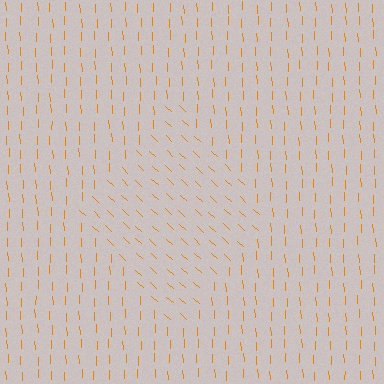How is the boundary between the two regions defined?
The boundary is defined purely by a change in line orientation (approximately 45 degrees difference). All lines are the same color and thickness.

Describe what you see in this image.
The image is filled with small orange line segments. A diamond region in the image has lines oriented differently from the surrounding lines, creating a visible texture boundary.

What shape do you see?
I see a diamond.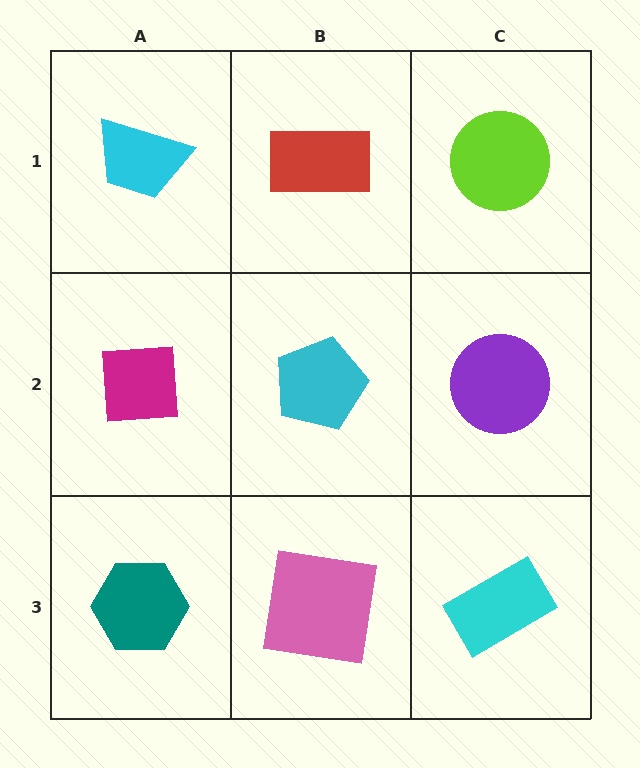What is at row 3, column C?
A cyan rectangle.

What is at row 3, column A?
A teal hexagon.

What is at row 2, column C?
A purple circle.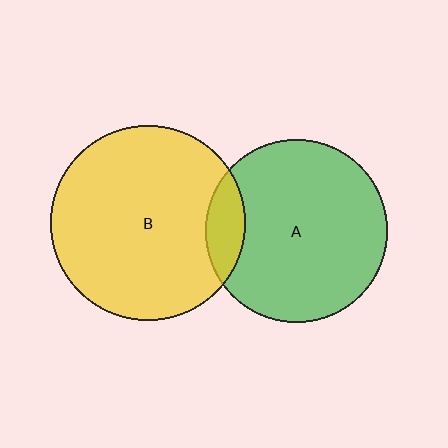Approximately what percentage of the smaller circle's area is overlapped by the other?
Approximately 10%.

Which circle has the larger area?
Circle B (yellow).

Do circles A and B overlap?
Yes.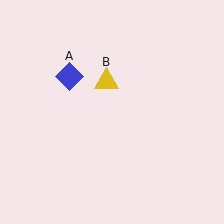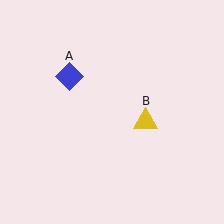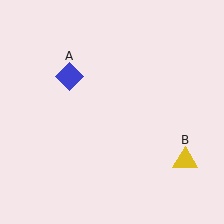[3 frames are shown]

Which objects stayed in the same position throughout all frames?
Blue diamond (object A) remained stationary.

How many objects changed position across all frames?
1 object changed position: yellow triangle (object B).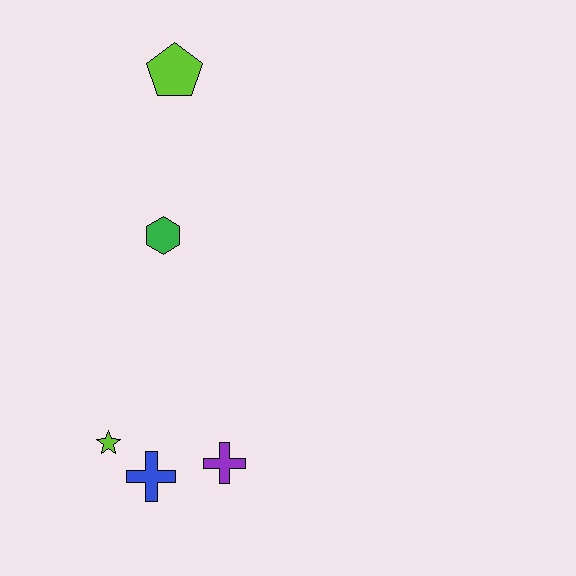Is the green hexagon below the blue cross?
No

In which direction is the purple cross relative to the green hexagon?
The purple cross is below the green hexagon.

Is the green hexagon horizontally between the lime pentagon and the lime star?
Yes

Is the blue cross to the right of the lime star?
Yes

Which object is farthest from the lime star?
The lime pentagon is farthest from the lime star.